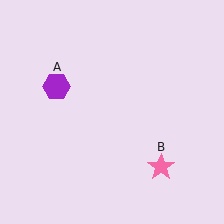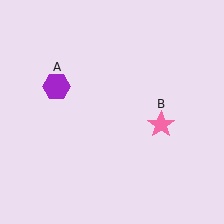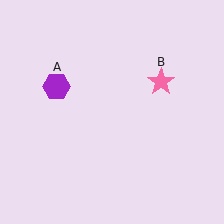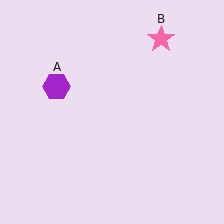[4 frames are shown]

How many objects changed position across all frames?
1 object changed position: pink star (object B).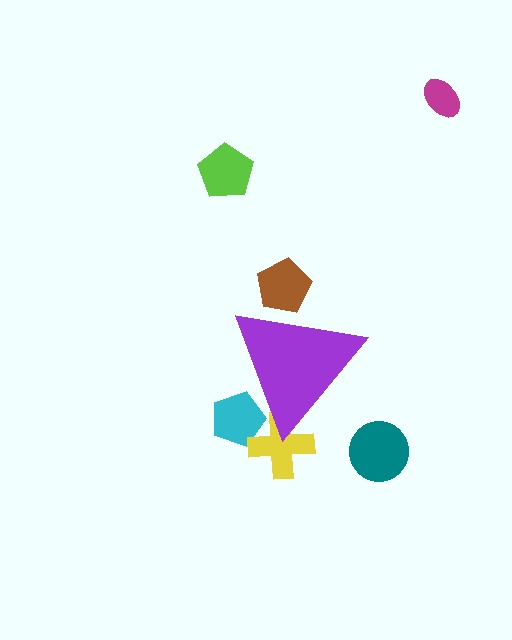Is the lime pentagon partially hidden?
No, the lime pentagon is fully visible.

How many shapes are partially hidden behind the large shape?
3 shapes are partially hidden.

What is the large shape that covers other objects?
A purple triangle.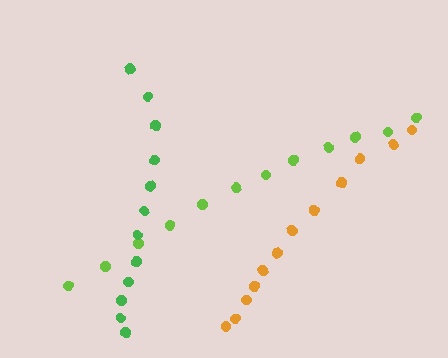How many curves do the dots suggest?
There are 3 distinct paths.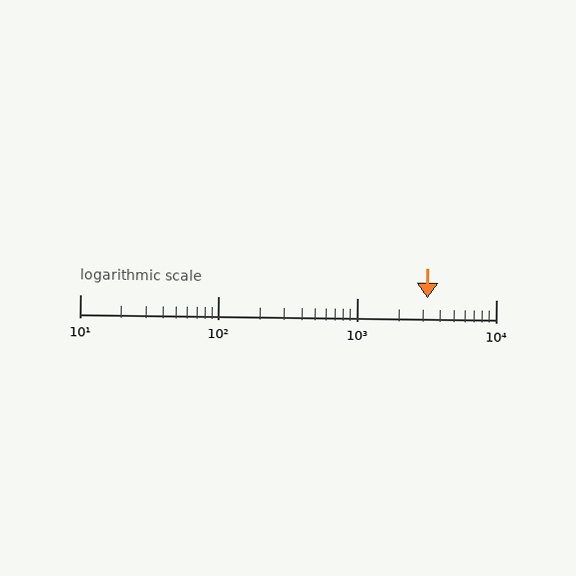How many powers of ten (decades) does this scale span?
The scale spans 3 decades, from 10 to 10000.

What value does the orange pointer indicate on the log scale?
The pointer indicates approximately 3200.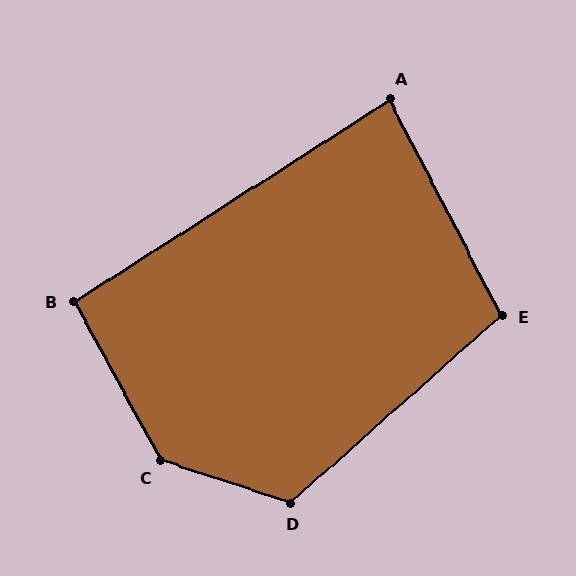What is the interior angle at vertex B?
Approximately 94 degrees (approximately right).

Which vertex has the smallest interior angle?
A, at approximately 85 degrees.